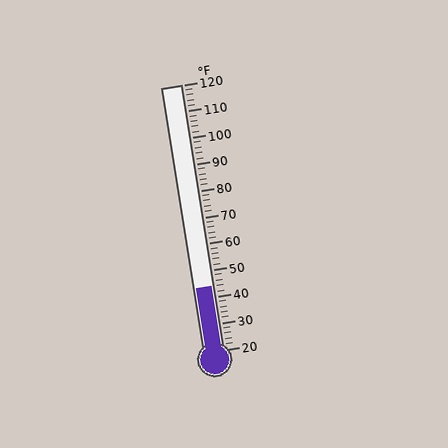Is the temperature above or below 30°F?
The temperature is above 30°F.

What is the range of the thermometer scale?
The thermometer scale ranges from 20°F to 120°F.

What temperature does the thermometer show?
The thermometer shows approximately 44°F.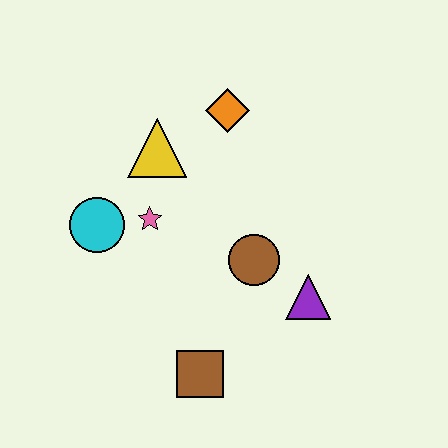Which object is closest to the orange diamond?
The yellow triangle is closest to the orange diamond.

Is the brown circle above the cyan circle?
No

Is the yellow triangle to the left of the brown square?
Yes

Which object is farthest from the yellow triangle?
The brown square is farthest from the yellow triangle.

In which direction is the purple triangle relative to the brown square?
The purple triangle is to the right of the brown square.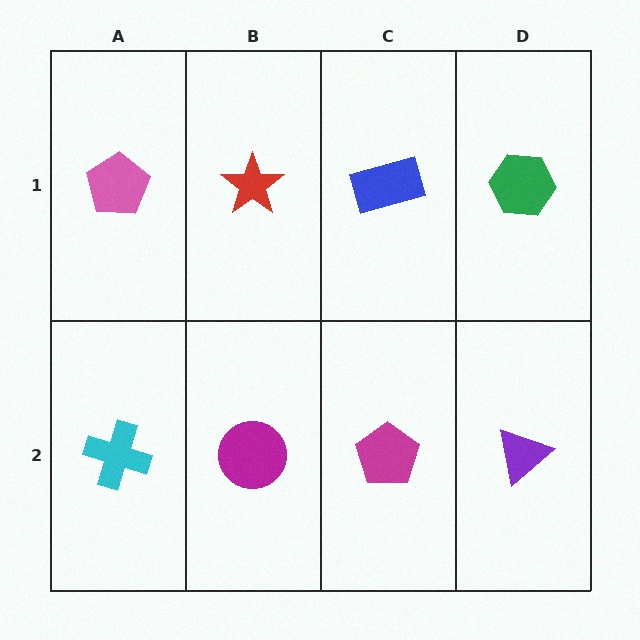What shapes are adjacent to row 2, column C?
A blue rectangle (row 1, column C), a magenta circle (row 2, column B), a purple triangle (row 2, column D).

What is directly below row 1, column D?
A purple triangle.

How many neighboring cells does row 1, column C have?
3.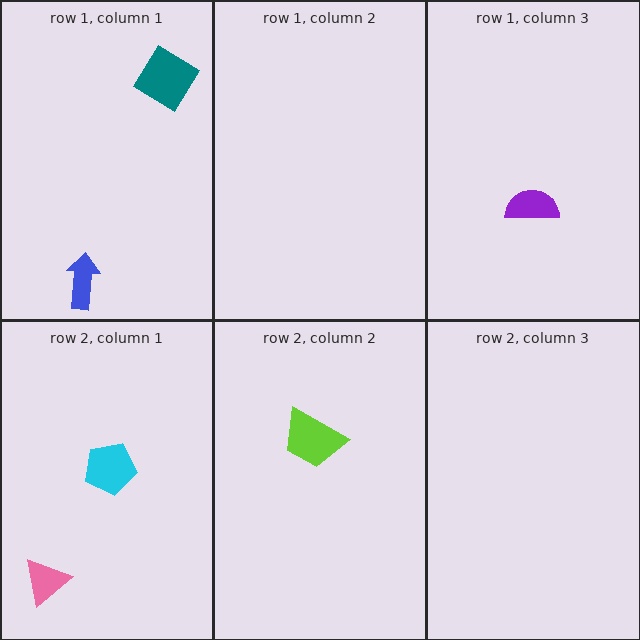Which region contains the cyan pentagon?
The row 2, column 1 region.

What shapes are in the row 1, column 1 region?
The teal diamond, the blue arrow.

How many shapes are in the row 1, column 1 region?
2.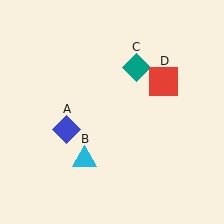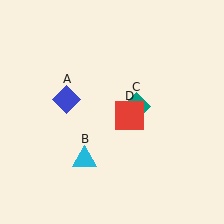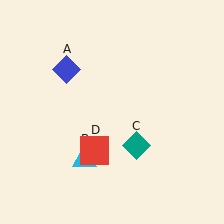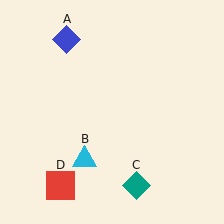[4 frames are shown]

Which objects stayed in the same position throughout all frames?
Cyan triangle (object B) remained stationary.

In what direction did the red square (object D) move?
The red square (object D) moved down and to the left.